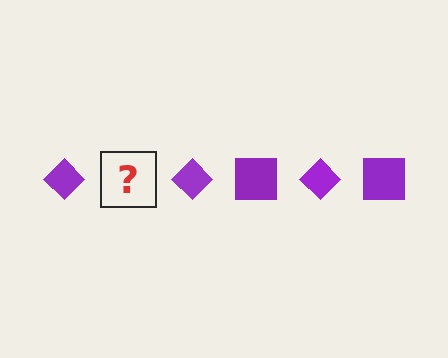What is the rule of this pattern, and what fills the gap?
The rule is that the pattern cycles through diamond, square shapes in purple. The gap should be filled with a purple square.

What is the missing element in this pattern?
The missing element is a purple square.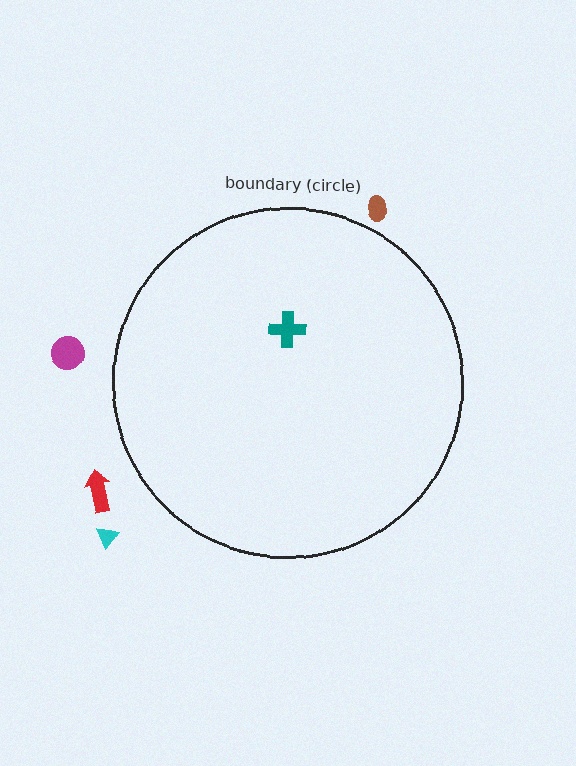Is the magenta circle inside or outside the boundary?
Outside.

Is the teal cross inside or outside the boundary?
Inside.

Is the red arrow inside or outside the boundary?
Outside.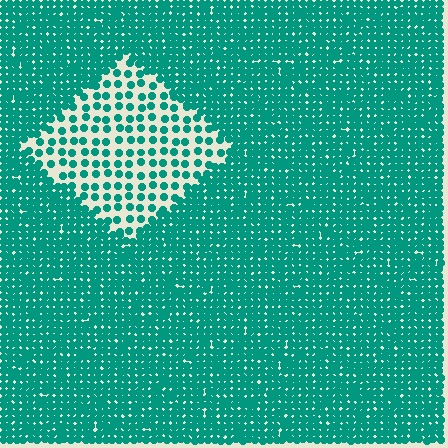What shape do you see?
I see a diamond.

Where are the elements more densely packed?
The elements are more densely packed outside the diamond boundary.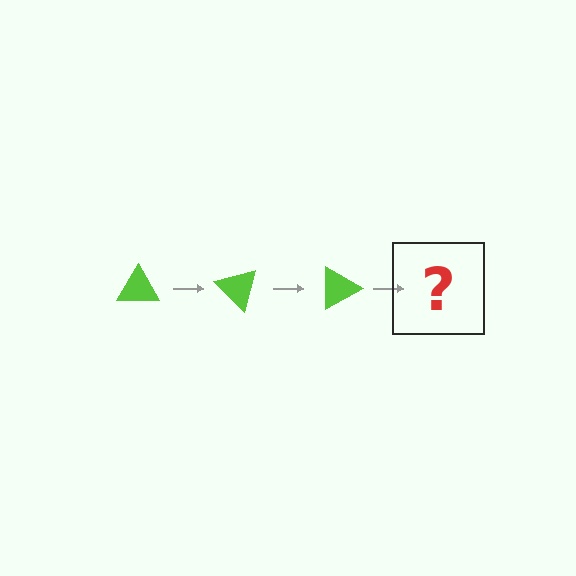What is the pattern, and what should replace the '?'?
The pattern is that the triangle rotates 45 degrees each step. The '?' should be a lime triangle rotated 135 degrees.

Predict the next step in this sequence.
The next step is a lime triangle rotated 135 degrees.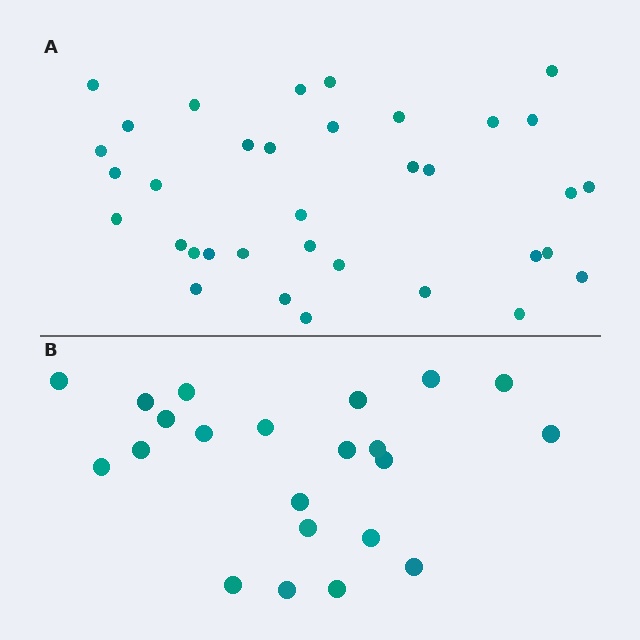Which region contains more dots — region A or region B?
Region A (the top region) has more dots.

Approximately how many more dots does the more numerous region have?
Region A has approximately 15 more dots than region B.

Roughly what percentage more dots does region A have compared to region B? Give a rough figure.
About 60% more.